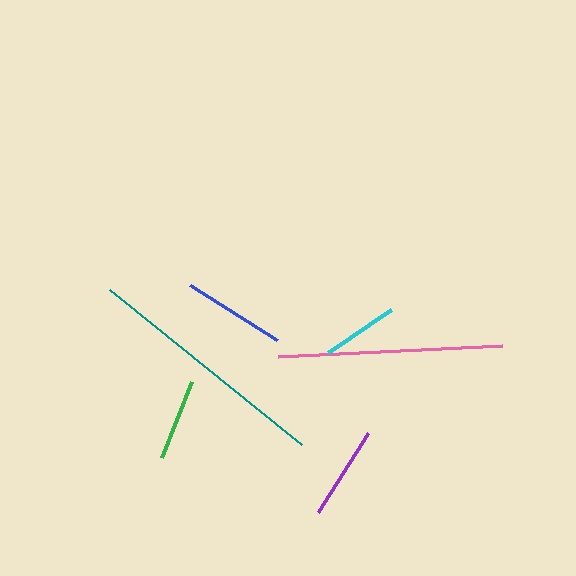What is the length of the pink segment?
The pink segment is approximately 224 pixels long.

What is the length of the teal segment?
The teal segment is approximately 247 pixels long.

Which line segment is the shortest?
The cyan line is the shortest at approximately 77 pixels.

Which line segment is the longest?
The teal line is the longest at approximately 247 pixels.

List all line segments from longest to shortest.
From longest to shortest: teal, pink, blue, purple, green, cyan.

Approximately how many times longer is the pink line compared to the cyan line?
The pink line is approximately 2.9 times the length of the cyan line.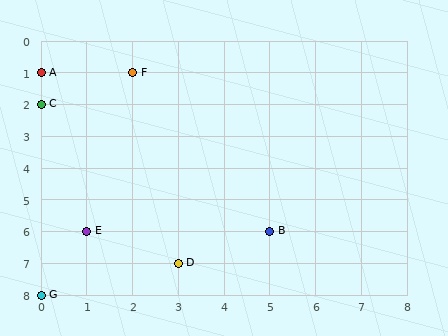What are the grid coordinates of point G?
Point G is at grid coordinates (0, 8).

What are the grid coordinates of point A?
Point A is at grid coordinates (0, 1).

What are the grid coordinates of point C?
Point C is at grid coordinates (0, 2).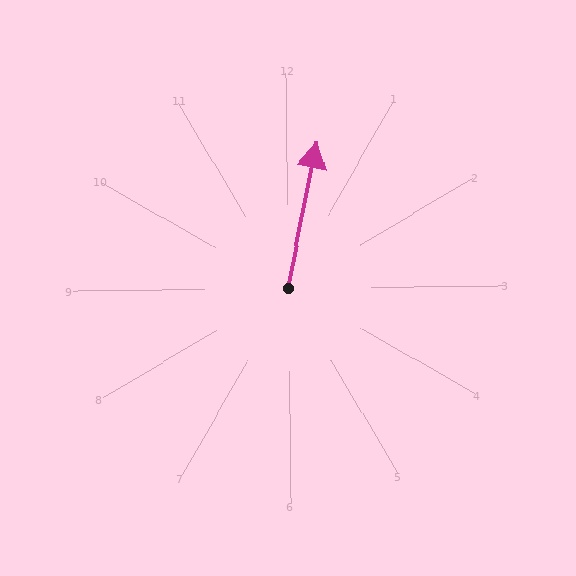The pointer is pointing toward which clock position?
Roughly 12 o'clock.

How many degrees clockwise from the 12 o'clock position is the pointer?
Approximately 12 degrees.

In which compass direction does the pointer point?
North.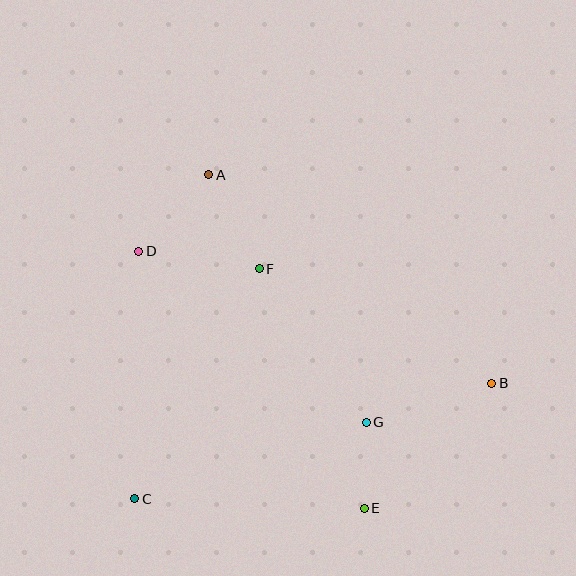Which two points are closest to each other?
Points E and G are closest to each other.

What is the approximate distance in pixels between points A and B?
The distance between A and B is approximately 352 pixels.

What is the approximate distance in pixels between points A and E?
The distance between A and E is approximately 368 pixels.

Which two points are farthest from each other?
Points B and D are farthest from each other.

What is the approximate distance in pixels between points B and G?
The distance between B and G is approximately 132 pixels.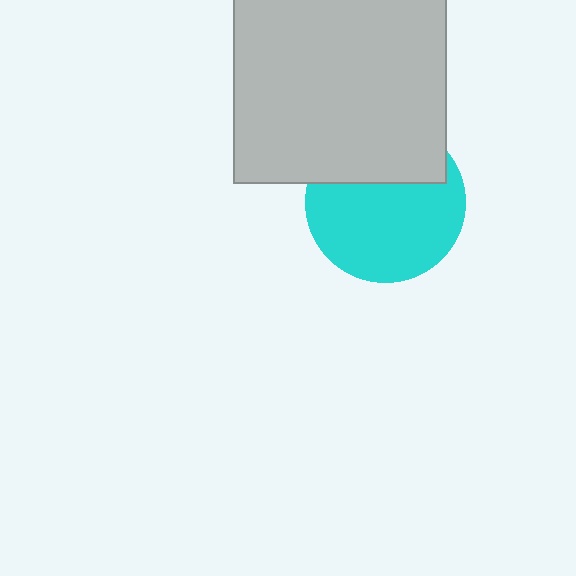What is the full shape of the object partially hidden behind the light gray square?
The partially hidden object is a cyan circle.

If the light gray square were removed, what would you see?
You would see the complete cyan circle.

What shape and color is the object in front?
The object in front is a light gray square.